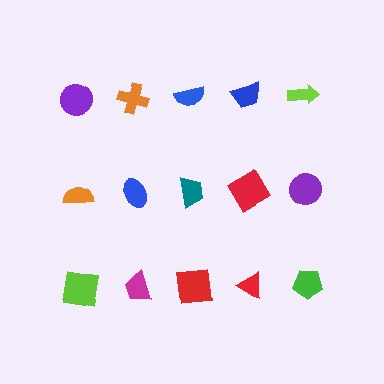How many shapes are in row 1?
5 shapes.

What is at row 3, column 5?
A green pentagon.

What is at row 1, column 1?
A purple circle.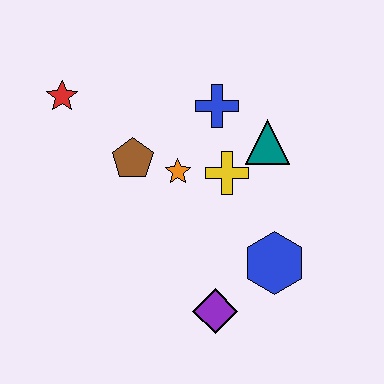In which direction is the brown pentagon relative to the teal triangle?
The brown pentagon is to the left of the teal triangle.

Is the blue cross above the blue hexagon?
Yes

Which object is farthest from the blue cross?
The purple diamond is farthest from the blue cross.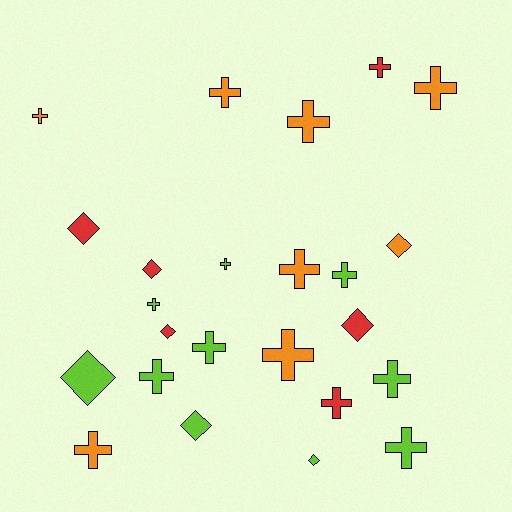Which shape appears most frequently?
Cross, with 16 objects.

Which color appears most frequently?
Lime, with 10 objects.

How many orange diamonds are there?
There is 1 orange diamond.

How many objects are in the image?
There are 24 objects.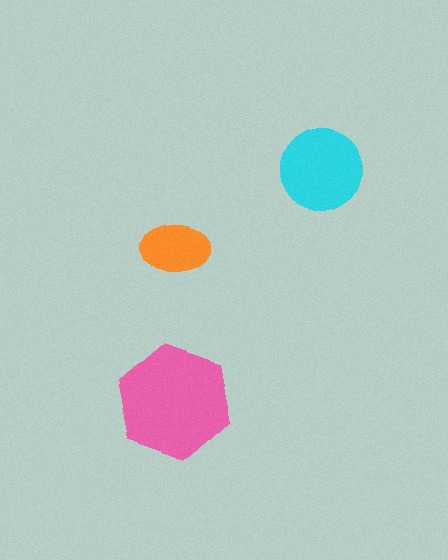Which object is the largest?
The pink hexagon.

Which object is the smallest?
The orange ellipse.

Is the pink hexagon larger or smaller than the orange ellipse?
Larger.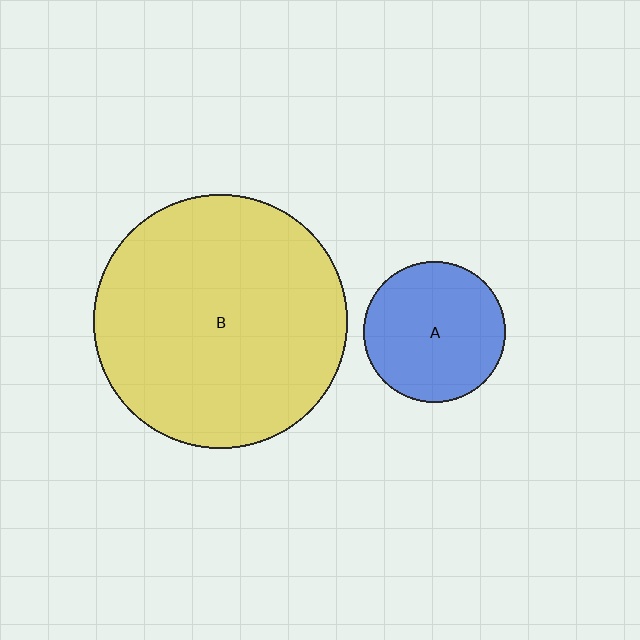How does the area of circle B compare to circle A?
Approximately 3.2 times.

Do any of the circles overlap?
No, none of the circles overlap.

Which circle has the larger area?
Circle B (yellow).